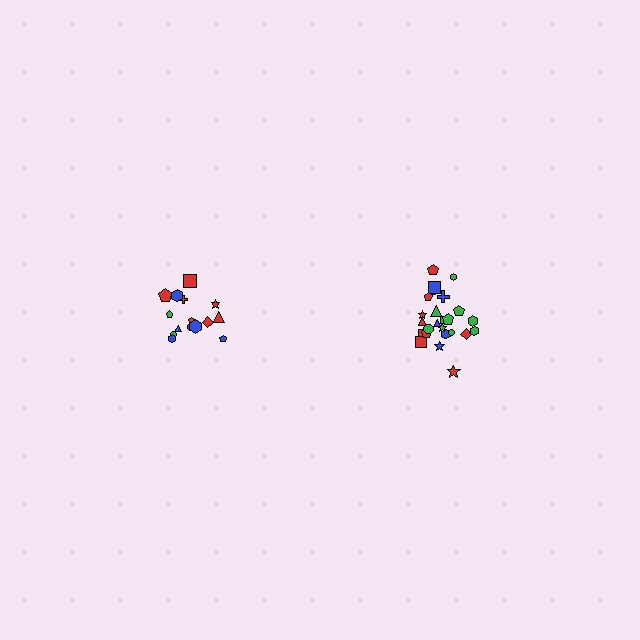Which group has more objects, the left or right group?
The right group.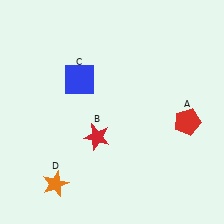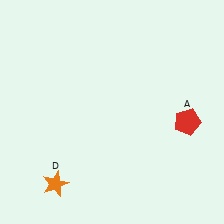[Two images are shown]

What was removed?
The red star (B), the blue square (C) were removed in Image 2.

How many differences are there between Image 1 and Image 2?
There are 2 differences between the two images.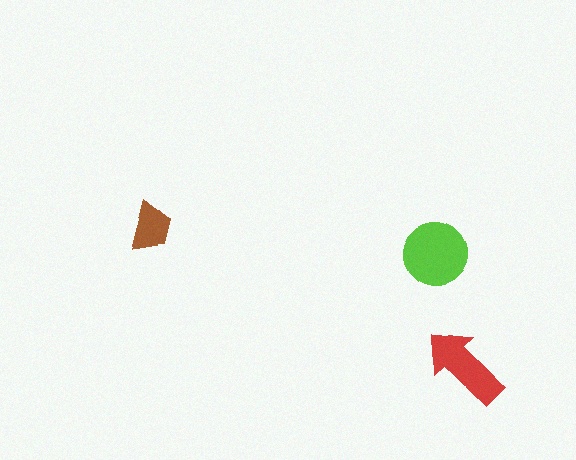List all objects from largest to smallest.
The lime circle, the red arrow, the brown trapezoid.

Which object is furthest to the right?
The red arrow is rightmost.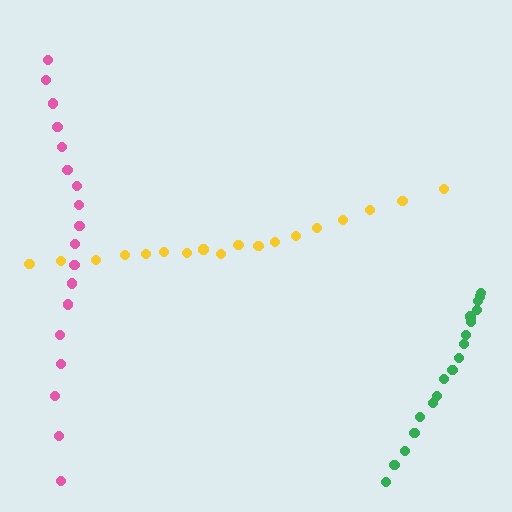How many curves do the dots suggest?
There are 3 distinct paths.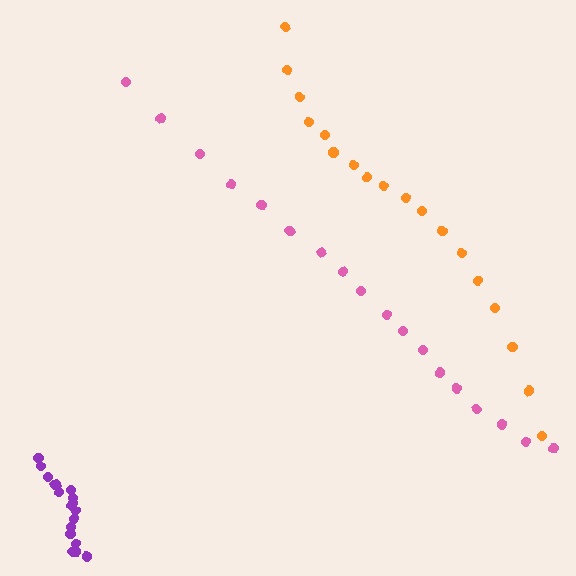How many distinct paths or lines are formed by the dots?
There are 3 distinct paths.